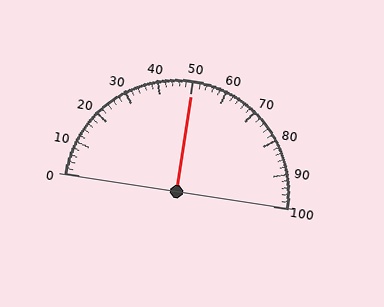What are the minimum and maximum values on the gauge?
The gauge ranges from 0 to 100.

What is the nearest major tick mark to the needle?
The nearest major tick mark is 50.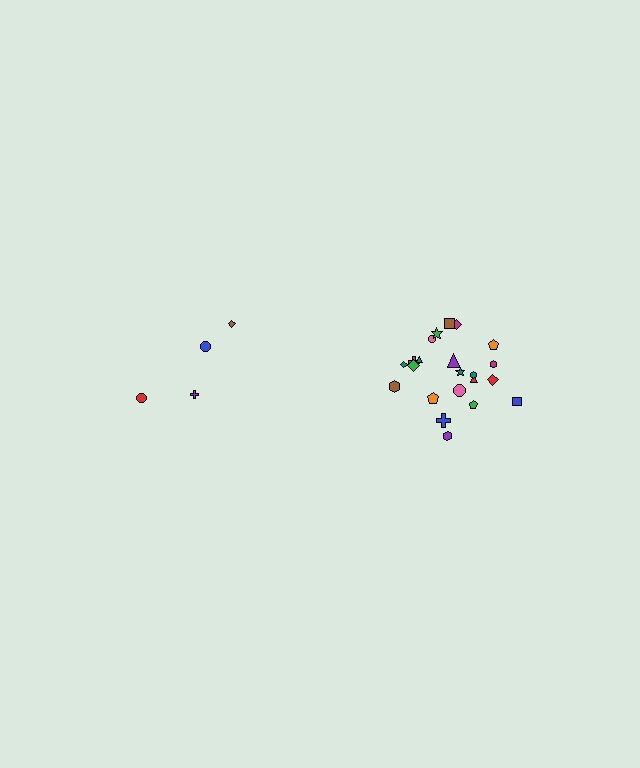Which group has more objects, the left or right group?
The right group.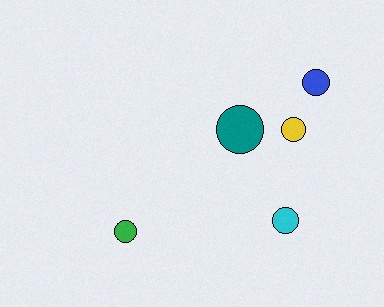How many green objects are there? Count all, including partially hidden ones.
There is 1 green object.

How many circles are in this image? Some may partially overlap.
There are 5 circles.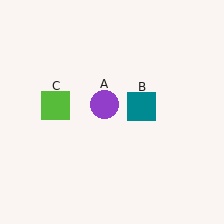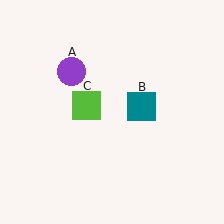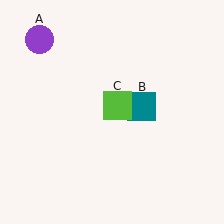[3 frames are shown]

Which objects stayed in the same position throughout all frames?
Teal square (object B) remained stationary.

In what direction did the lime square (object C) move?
The lime square (object C) moved right.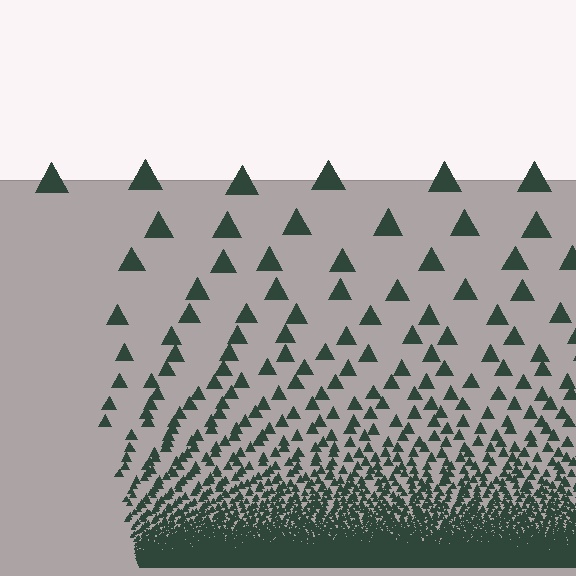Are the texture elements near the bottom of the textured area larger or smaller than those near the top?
Smaller. The gradient is inverted — elements near the bottom are smaller and denser.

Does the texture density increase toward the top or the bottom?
Density increases toward the bottom.